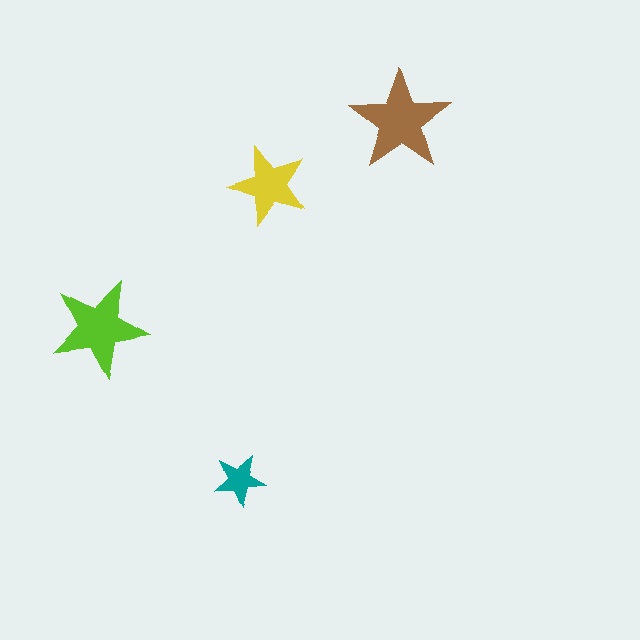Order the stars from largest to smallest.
the brown one, the lime one, the yellow one, the teal one.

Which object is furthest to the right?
The brown star is rightmost.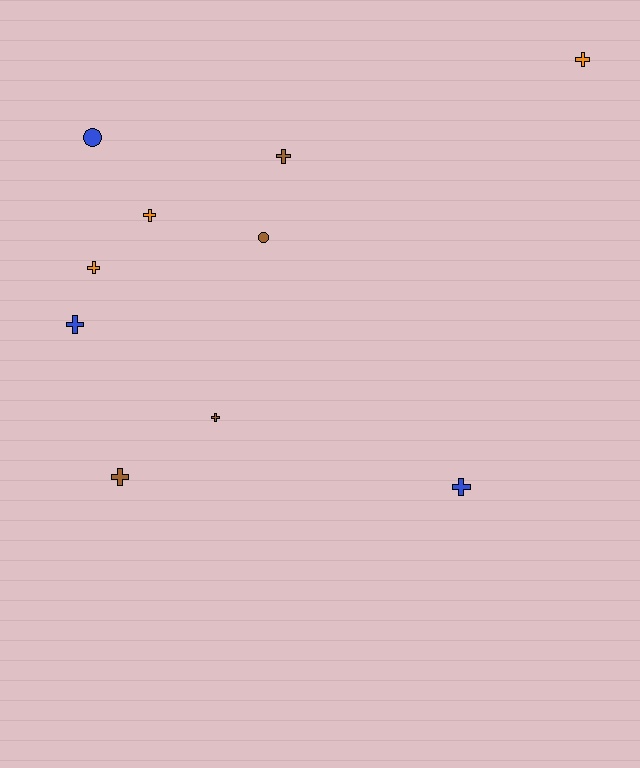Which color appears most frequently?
Brown, with 4 objects.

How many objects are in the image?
There are 10 objects.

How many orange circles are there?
There are no orange circles.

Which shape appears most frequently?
Cross, with 8 objects.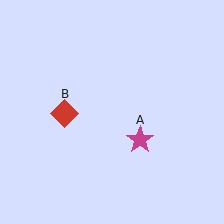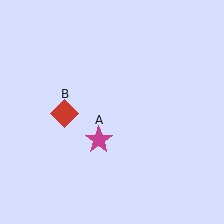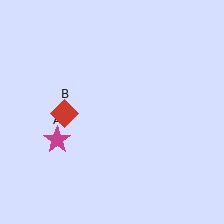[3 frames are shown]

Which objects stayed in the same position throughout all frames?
Red diamond (object B) remained stationary.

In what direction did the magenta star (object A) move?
The magenta star (object A) moved left.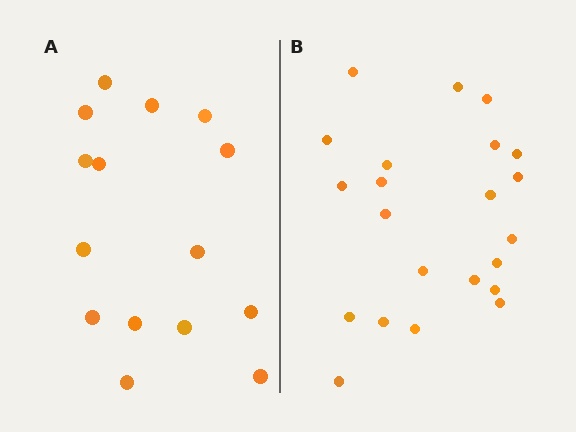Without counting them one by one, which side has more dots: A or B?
Region B (the right region) has more dots.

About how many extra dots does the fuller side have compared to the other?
Region B has roughly 8 or so more dots than region A.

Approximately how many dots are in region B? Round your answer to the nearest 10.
About 20 dots. (The exact count is 22, which rounds to 20.)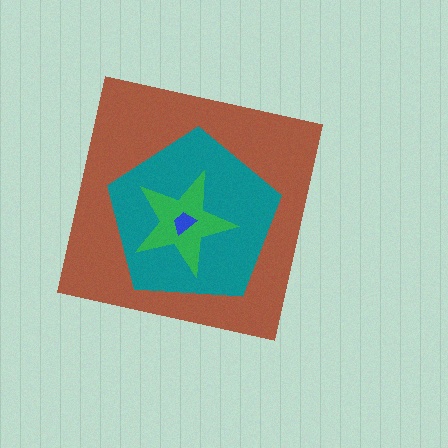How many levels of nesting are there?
4.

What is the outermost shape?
The brown square.